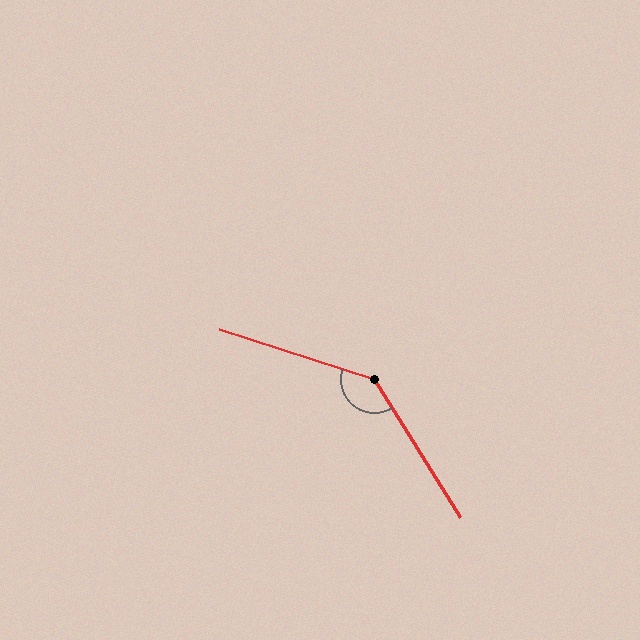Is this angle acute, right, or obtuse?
It is obtuse.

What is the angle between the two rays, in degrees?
Approximately 140 degrees.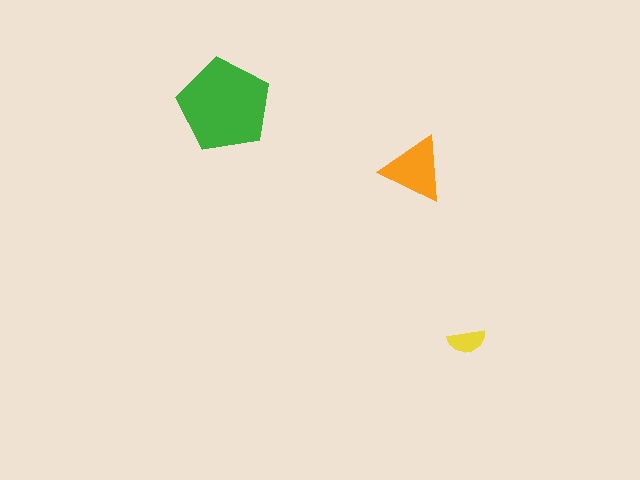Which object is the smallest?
The yellow semicircle.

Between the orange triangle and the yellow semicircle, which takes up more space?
The orange triangle.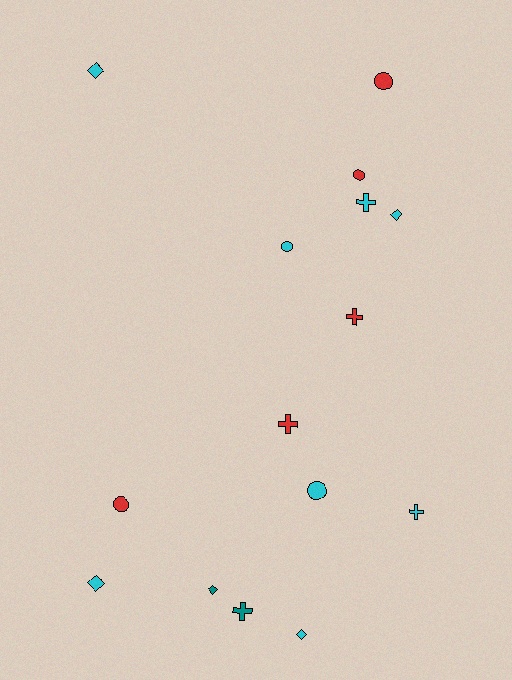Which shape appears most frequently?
Circle, with 5 objects.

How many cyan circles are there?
There are 2 cyan circles.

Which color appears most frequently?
Cyan, with 8 objects.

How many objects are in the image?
There are 15 objects.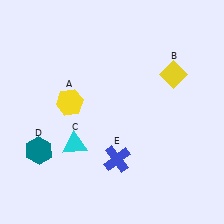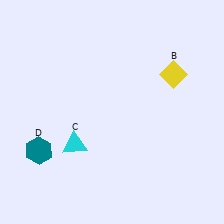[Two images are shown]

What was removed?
The blue cross (E), the yellow hexagon (A) were removed in Image 2.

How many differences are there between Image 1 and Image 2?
There are 2 differences between the two images.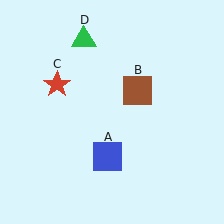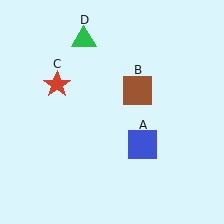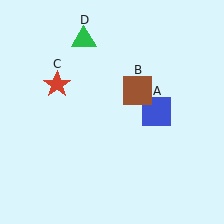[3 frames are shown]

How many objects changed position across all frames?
1 object changed position: blue square (object A).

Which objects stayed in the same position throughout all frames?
Brown square (object B) and red star (object C) and green triangle (object D) remained stationary.